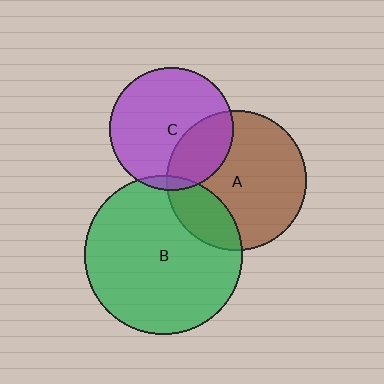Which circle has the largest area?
Circle B (green).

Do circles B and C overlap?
Yes.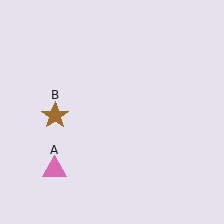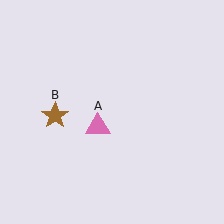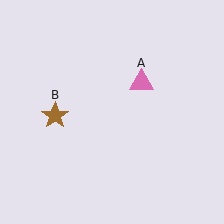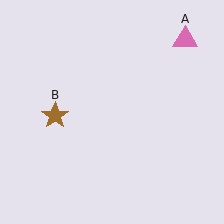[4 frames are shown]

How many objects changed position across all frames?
1 object changed position: pink triangle (object A).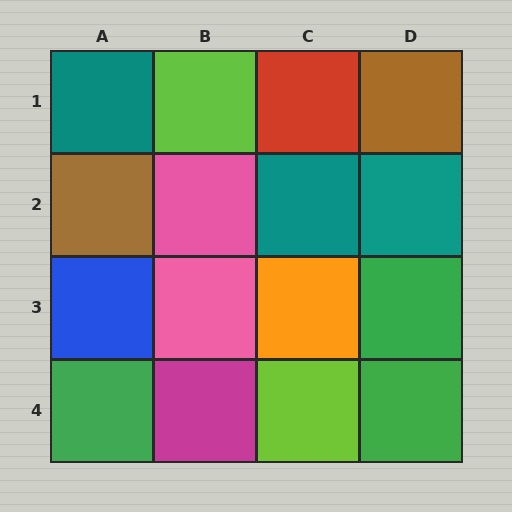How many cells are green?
3 cells are green.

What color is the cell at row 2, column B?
Pink.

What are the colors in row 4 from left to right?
Green, magenta, lime, green.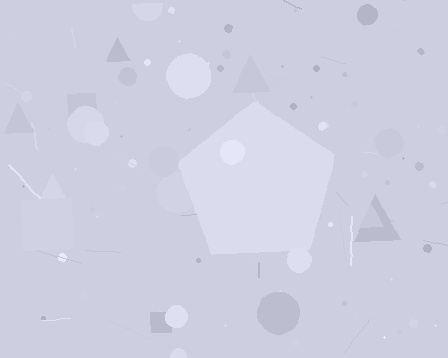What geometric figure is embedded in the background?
A pentagon is embedded in the background.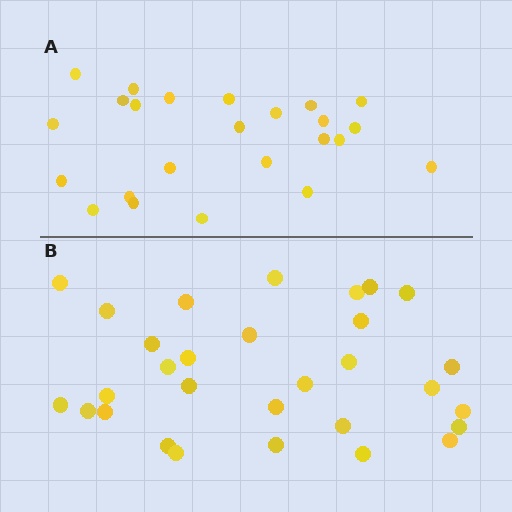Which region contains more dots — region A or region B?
Region B (the bottom region) has more dots.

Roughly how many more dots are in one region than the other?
Region B has about 6 more dots than region A.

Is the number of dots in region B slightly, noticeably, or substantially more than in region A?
Region B has noticeably more, but not dramatically so. The ratio is roughly 1.2 to 1.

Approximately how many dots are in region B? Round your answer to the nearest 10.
About 30 dots.